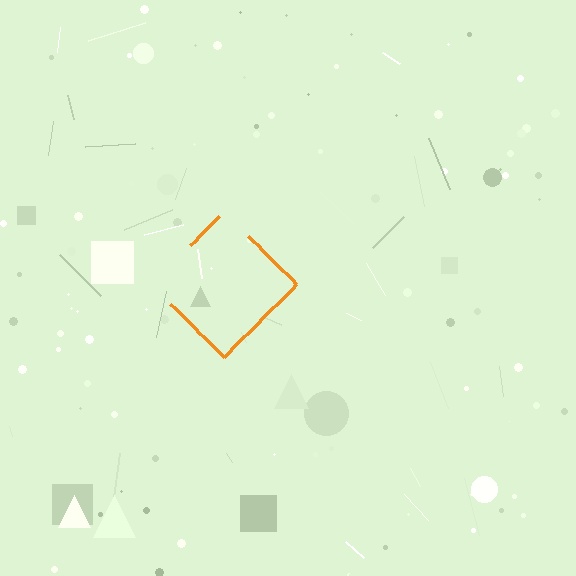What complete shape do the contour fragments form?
The contour fragments form a diamond.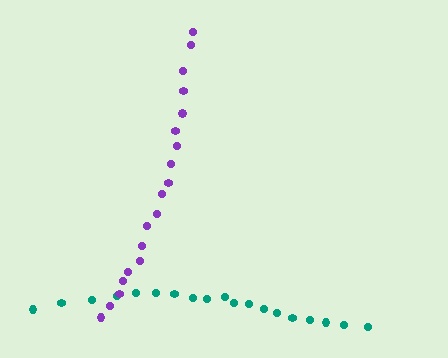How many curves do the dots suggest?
There are 2 distinct paths.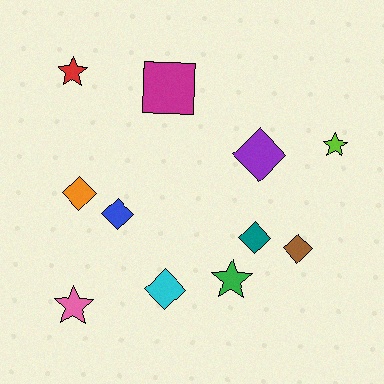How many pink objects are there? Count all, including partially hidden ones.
There is 1 pink object.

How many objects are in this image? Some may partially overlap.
There are 11 objects.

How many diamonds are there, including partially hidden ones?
There are 6 diamonds.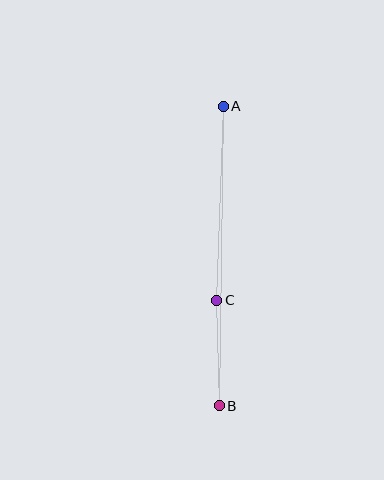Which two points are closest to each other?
Points B and C are closest to each other.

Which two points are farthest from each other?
Points A and B are farthest from each other.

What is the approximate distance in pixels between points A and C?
The distance between A and C is approximately 194 pixels.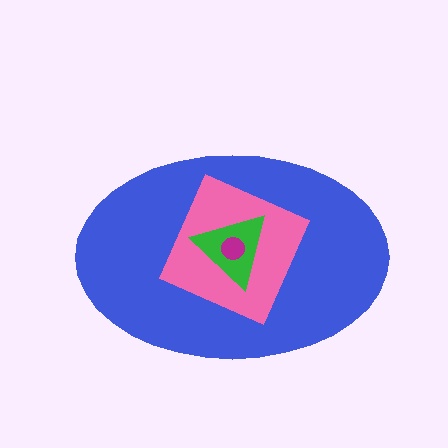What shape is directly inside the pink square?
The green triangle.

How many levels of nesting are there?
4.